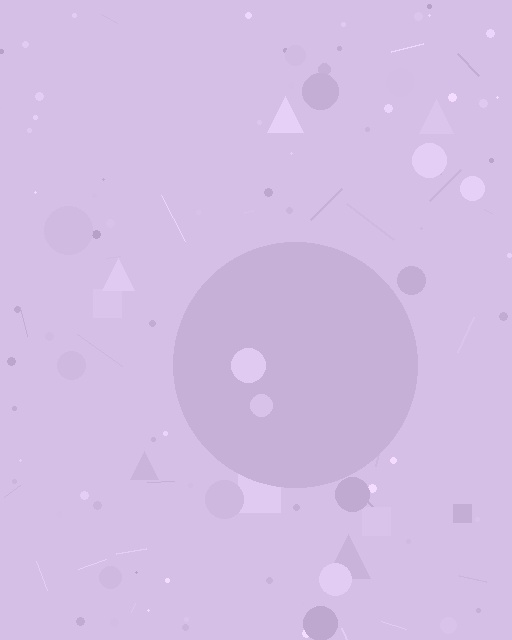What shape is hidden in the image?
A circle is hidden in the image.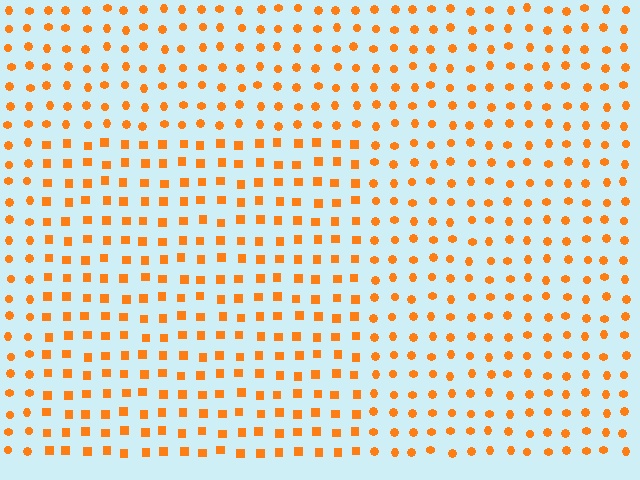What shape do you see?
I see a rectangle.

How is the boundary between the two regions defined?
The boundary is defined by a change in element shape: squares inside vs. circles outside. All elements share the same color and spacing.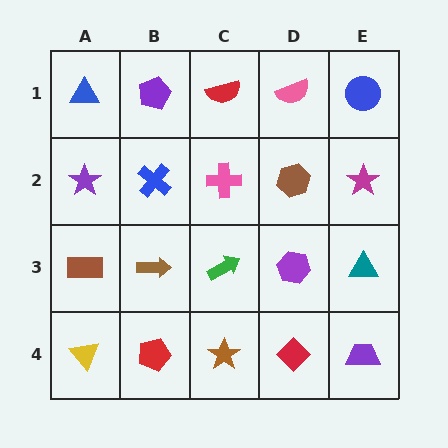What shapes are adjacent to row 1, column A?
A purple star (row 2, column A), a purple pentagon (row 1, column B).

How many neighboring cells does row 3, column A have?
3.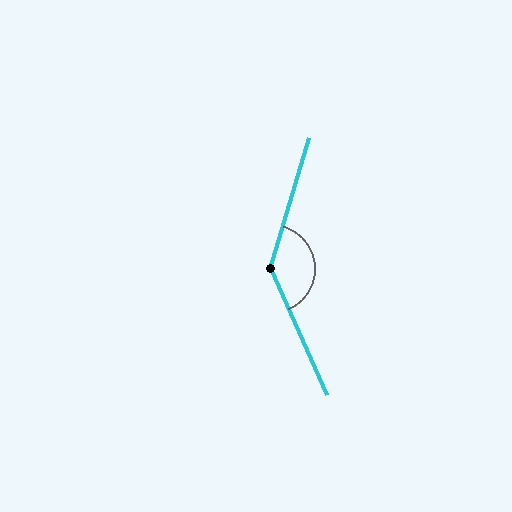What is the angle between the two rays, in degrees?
Approximately 140 degrees.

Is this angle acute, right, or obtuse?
It is obtuse.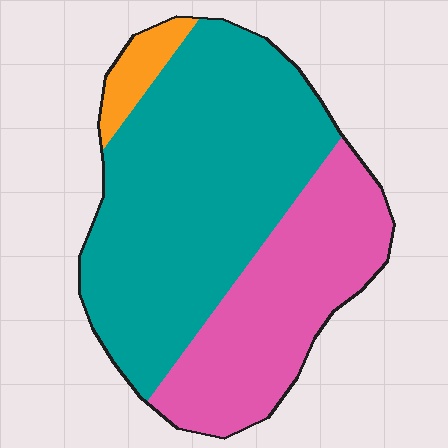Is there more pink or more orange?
Pink.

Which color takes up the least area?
Orange, at roughly 5%.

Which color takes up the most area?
Teal, at roughly 60%.